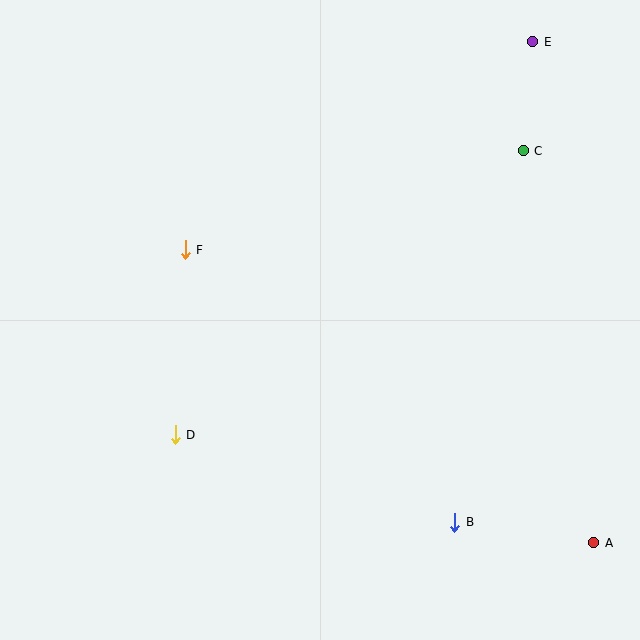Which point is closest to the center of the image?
Point F at (185, 250) is closest to the center.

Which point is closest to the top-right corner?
Point E is closest to the top-right corner.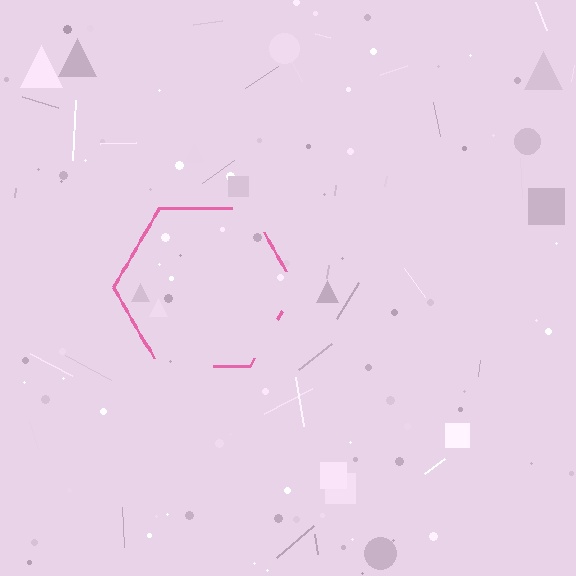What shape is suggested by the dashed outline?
The dashed outline suggests a hexagon.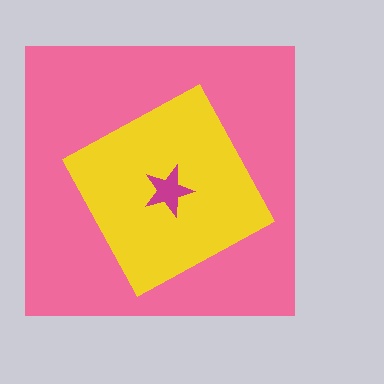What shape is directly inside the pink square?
The yellow diamond.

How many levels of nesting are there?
3.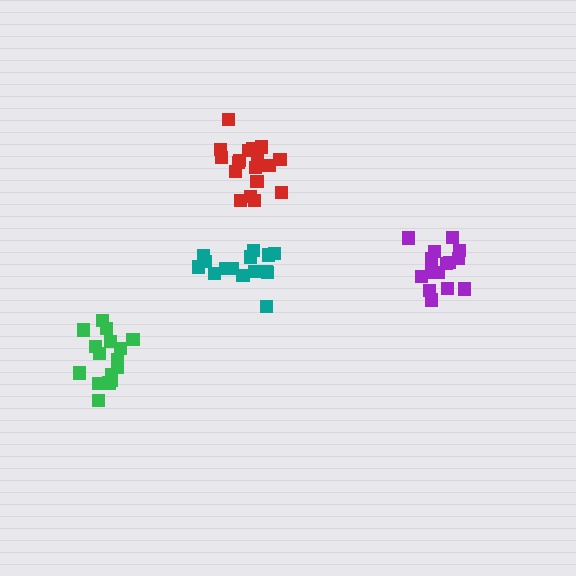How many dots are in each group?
Group 1: 19 dots, Group 2: 16 dots, Group 3: 15 dots, Group 4: 15 dots (65 total).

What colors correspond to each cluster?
The clusters are colored: red, green, purple, teal.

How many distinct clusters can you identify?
There are 4 distinct clusters.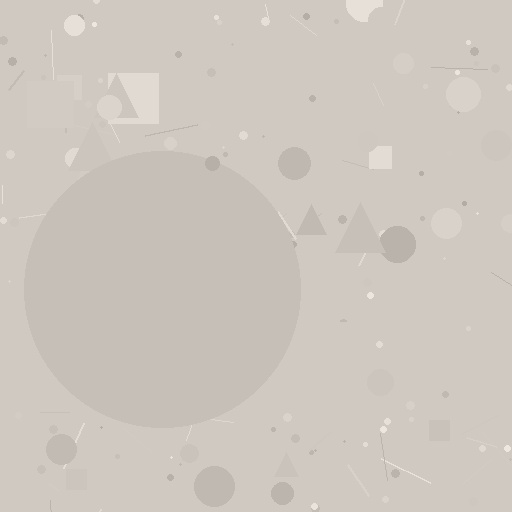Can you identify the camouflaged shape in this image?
The camouflaged shape is a circle.